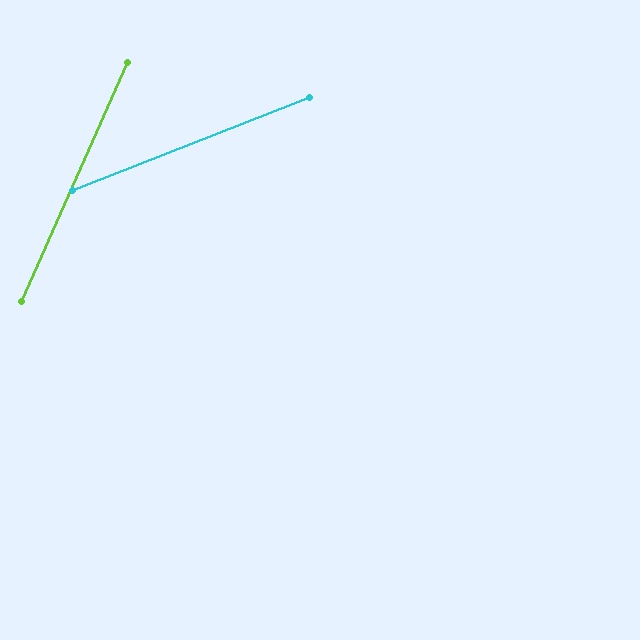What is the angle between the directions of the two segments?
Approximately 45 degrees.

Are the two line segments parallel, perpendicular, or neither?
Neither parallel nor perpendicular — they differ by about 45°.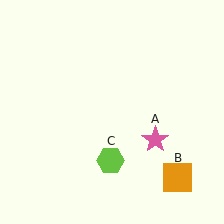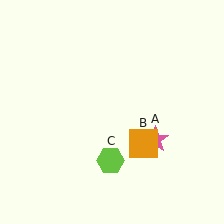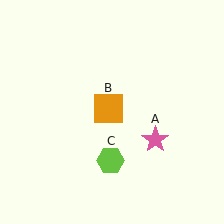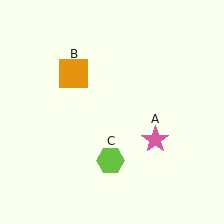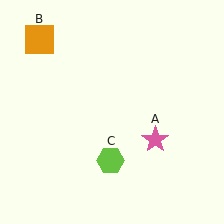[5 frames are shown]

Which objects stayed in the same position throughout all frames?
Pink star (object A) and lime hexagon (object C) remained stationary.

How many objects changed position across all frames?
1 object changed position: orange square (object B).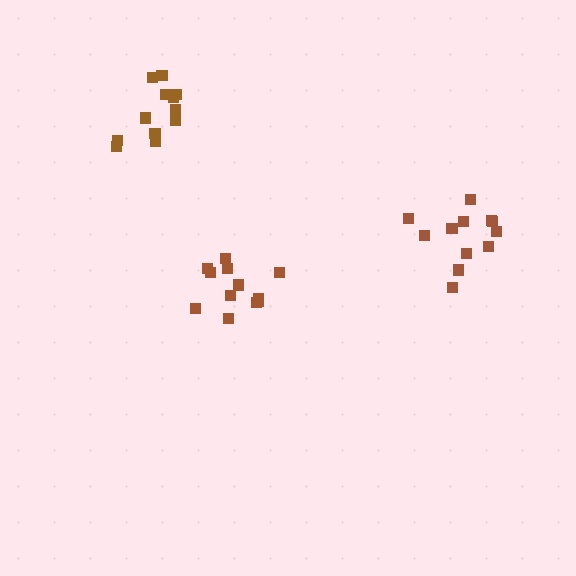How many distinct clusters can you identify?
There are 3 distinct clusters.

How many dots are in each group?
Group 1: 12 dots, Group 2: 12 dots, Group 3: 13 dots (37 total).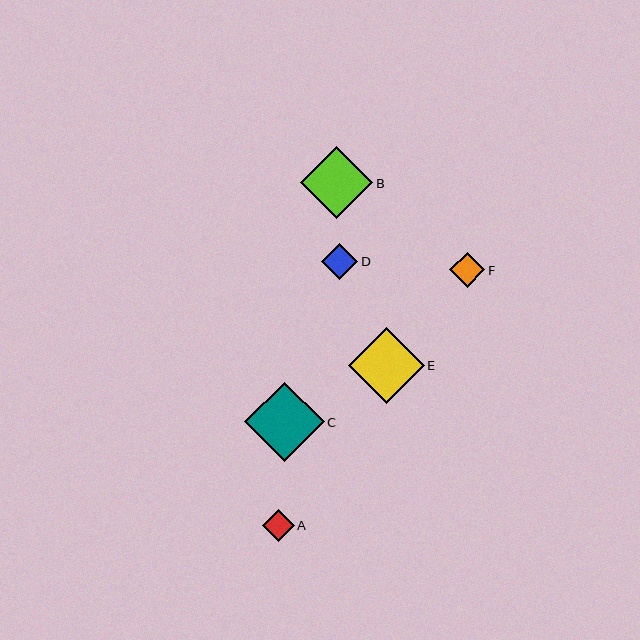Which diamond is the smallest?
Diamond A is the smallest with a size of approximately 32 pixels.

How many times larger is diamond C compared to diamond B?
Diamond C is approximately 1.1 times the size of diamond B.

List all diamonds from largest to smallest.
From largest to smallest: C, E, B, D, F, A.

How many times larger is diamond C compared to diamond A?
Diamond C is approximately 2.5 times the size of diamond A.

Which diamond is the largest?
Diamond C is the largest with a size of approximately 80 pixels.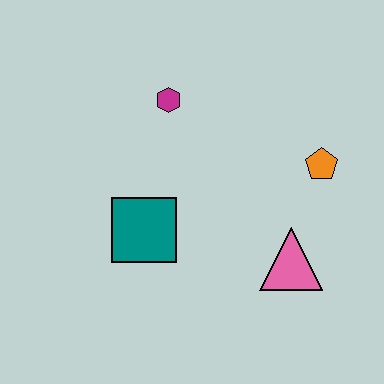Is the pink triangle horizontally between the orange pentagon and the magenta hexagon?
Yes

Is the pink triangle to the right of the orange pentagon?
No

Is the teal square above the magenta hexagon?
No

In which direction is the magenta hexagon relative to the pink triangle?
The magenta hexagon is above the pink triangle.